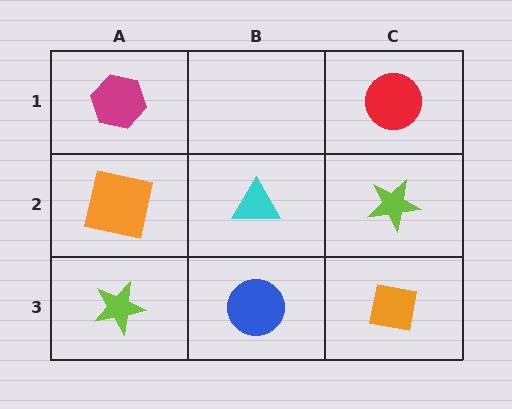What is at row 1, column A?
A magenta hexagon.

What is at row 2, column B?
A cyan triangle.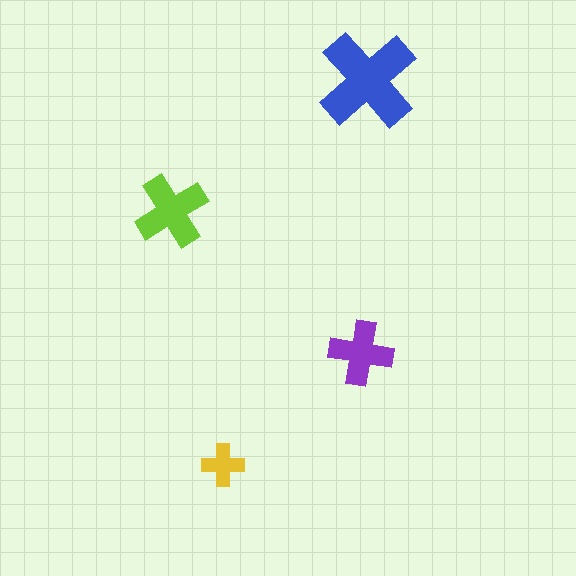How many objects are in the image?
There are 4 objects in the image.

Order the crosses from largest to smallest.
the blue one, the lime one, the purple one, the yellow one.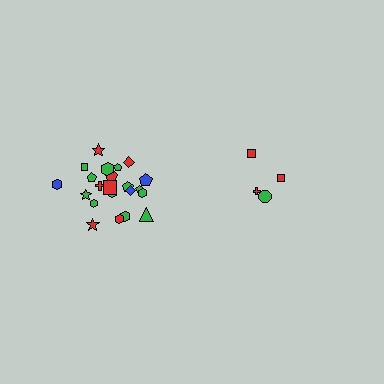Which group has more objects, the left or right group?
The left group.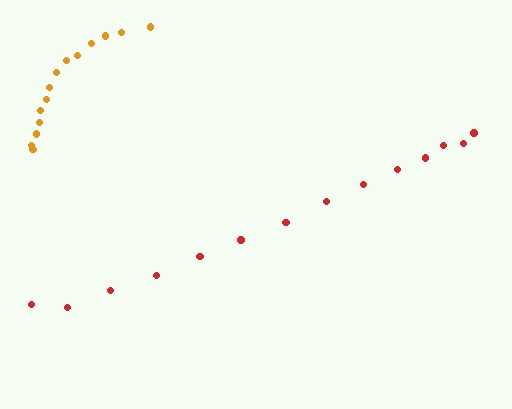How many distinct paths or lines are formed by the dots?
There are 2 distinct paths.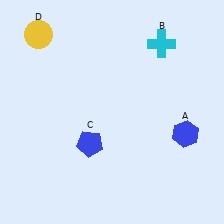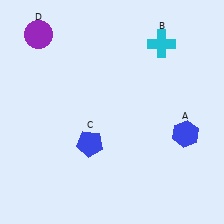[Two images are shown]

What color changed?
The circle (D) changed from yellow in Image 1 to purple in Image 2.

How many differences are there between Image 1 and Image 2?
There is 1 difference between the two images.